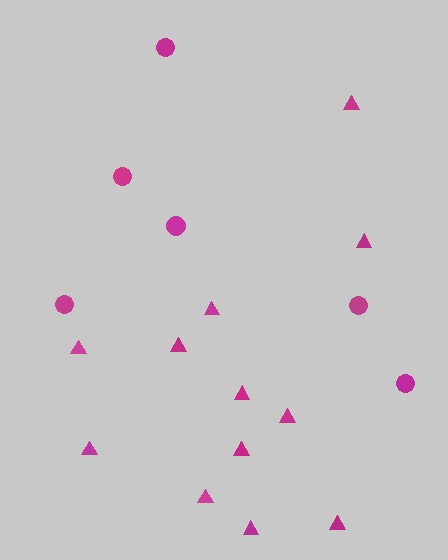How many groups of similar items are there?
There are 2 groups: one group of circles (6) and one group of triangles (12).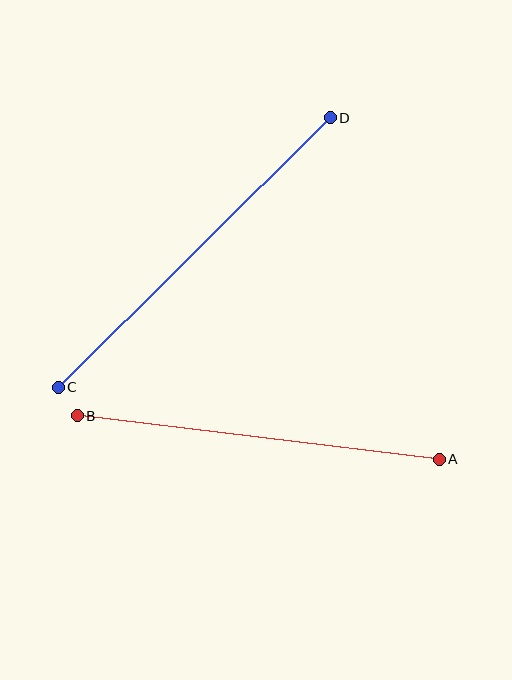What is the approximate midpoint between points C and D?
The midpoint is at approximately (194, 253) pixels.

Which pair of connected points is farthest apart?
Points C and D are farthest apart.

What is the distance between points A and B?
The distance is approximately 365 pixels.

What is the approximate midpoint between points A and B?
The midpoint is at approximately (258, 437) pixels.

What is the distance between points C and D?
The distance is approximately 383 pixels.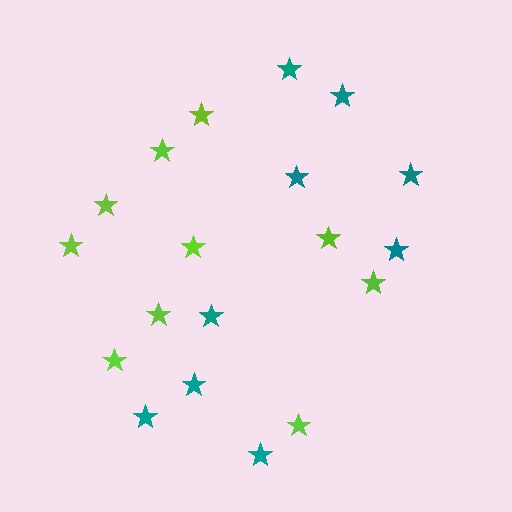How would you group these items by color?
There are 2 groups: one group of lime stars (10) and one group of teal stars (9).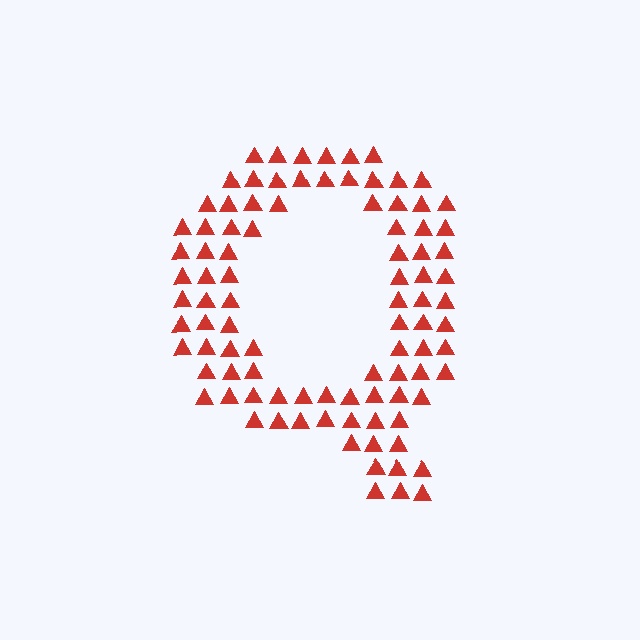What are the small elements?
The small elements are triangles.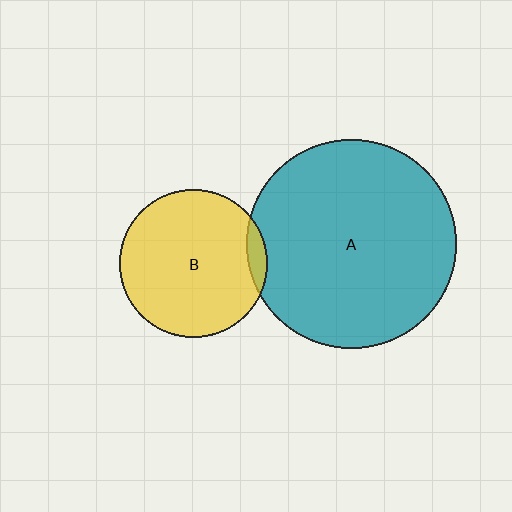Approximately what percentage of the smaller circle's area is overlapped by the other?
Approximately 5%.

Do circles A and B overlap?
Yes.